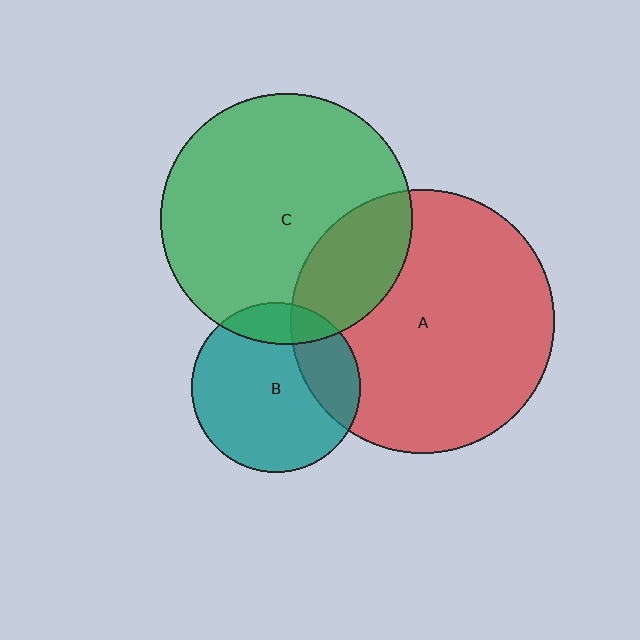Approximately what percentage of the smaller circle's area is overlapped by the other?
Approximately 25%.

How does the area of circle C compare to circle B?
Approximately 2.2 times.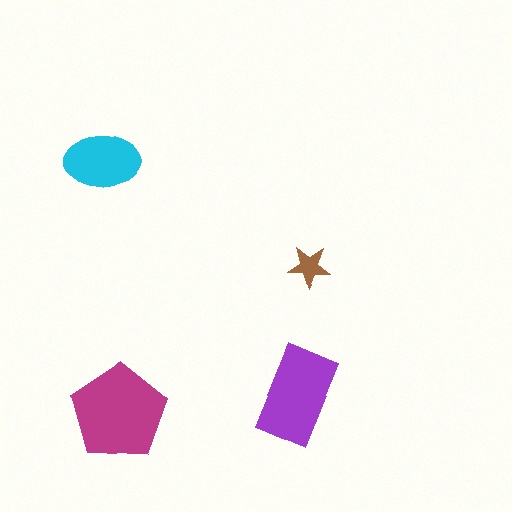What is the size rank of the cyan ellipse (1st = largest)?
3rd.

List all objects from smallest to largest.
The brown star, the cyan ellipse, the purple rectangle, the magenta pentagon.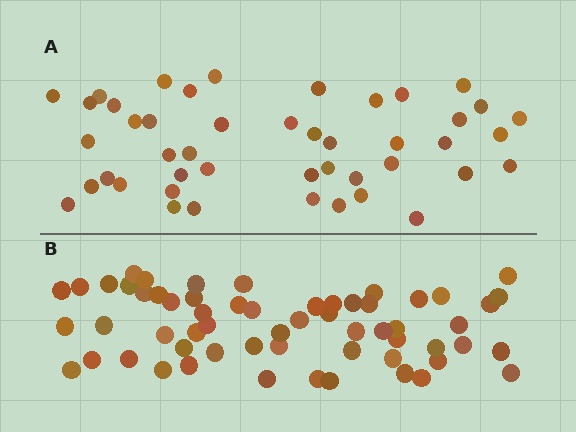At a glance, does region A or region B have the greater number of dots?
Region B (the bottom region) has more dots.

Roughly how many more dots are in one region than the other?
Region B has approximately 15 more dots than region A.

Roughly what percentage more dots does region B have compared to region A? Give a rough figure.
About 30% more.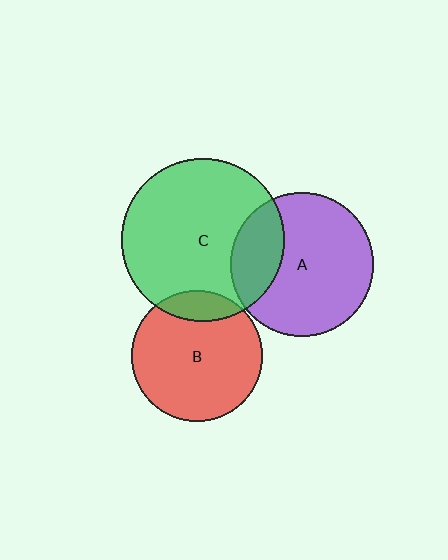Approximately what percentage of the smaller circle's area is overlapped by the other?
Approximately 15%.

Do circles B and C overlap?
Yes.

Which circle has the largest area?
Circle C (green).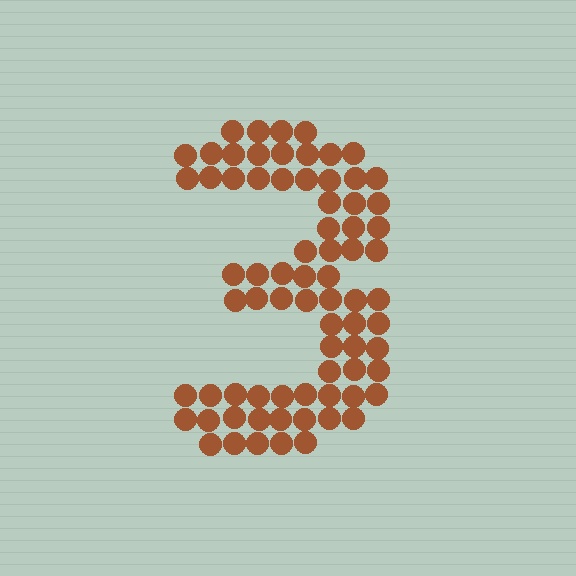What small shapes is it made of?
It is made of small circles.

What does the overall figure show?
The overall figure shows the digit 3.